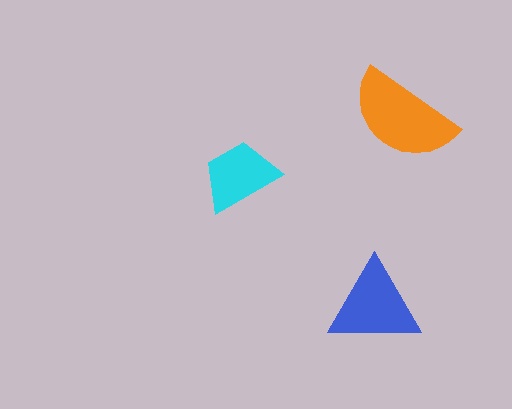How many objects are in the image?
There are 3 objects in the image.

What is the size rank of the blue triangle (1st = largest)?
2nd.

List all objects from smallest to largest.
The cyan trapezoid, the blue triangle, the orange semicircle.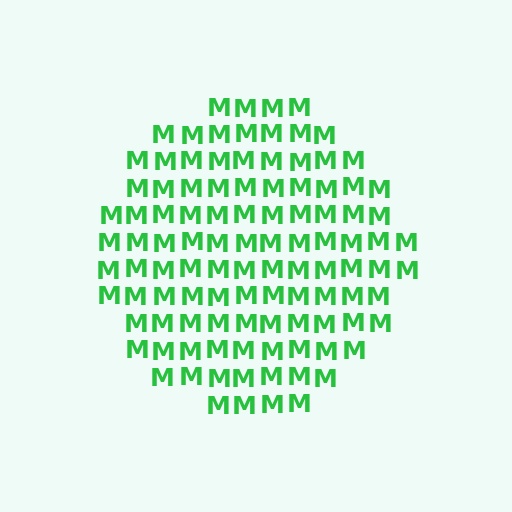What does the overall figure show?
The overall figure shows a circle.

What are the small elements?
The small elements are letter M's.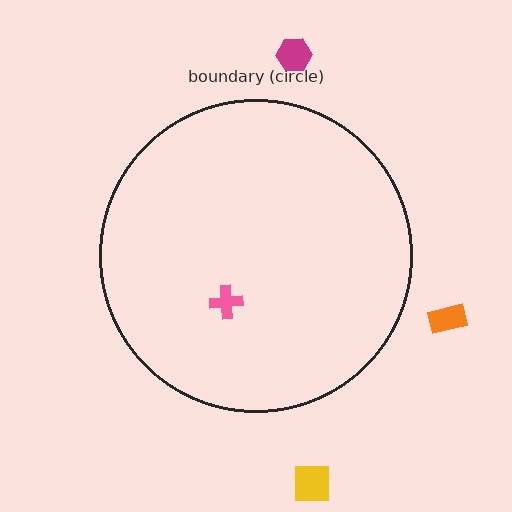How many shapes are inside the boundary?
1 inside, 3 outside.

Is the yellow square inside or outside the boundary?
Outside.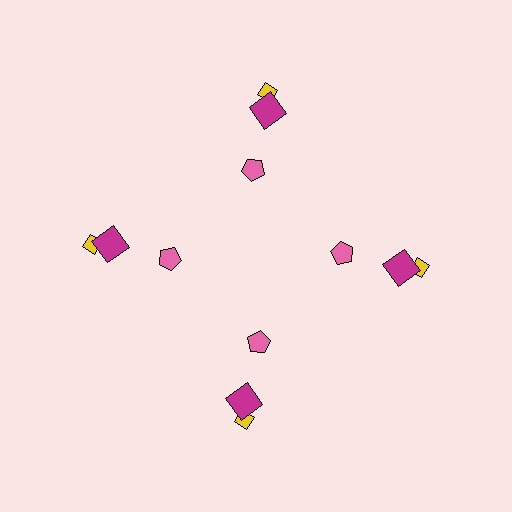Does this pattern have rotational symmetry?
Yes, this pattern has 4-fold rotational symmetry. It looks the same after rotating 90 degrees around the center.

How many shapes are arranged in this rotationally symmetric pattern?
There are 12 shapes, arranged in 4 groups of 3.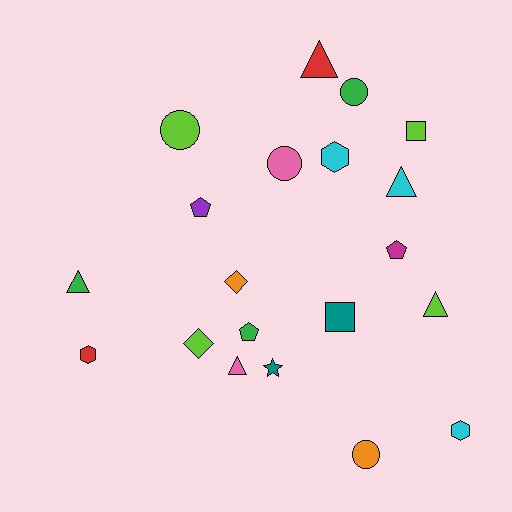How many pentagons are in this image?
There are 3 pentagons.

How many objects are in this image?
There are 20 objects.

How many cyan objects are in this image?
There are 3 cyan objects.